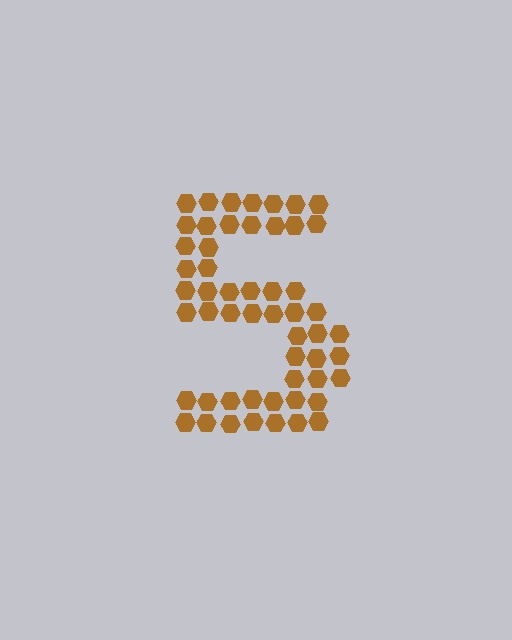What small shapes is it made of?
It is made of small hexagons.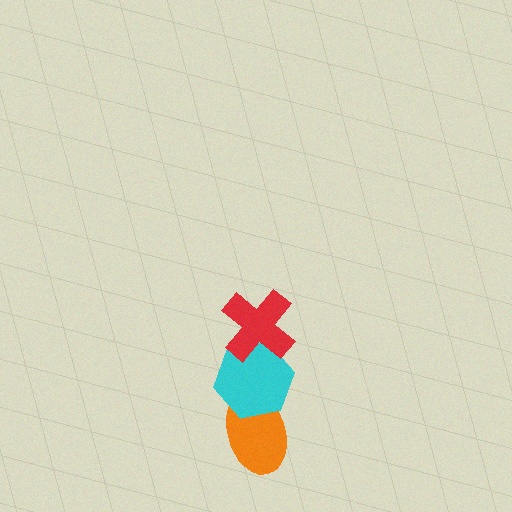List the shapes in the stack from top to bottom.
From top to bottom: the red cross, the cyan hexagon, the orange ellipse.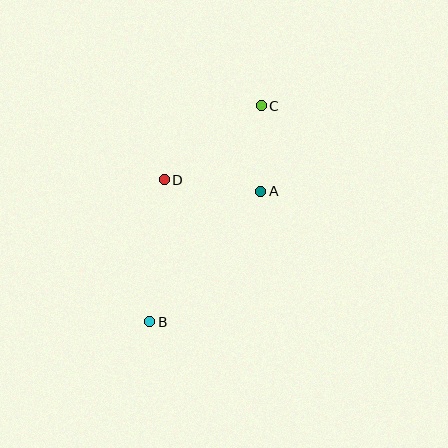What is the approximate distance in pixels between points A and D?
The distance between A and D is approximately 97 pixels.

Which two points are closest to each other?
Points A and C are closest to each other.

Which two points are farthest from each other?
Points B and C are farthest from each other.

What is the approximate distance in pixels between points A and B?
The distance between A and B is approximately 172 pixels.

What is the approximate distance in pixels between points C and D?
The distance between C and D is approximately 122 pixels.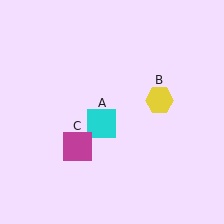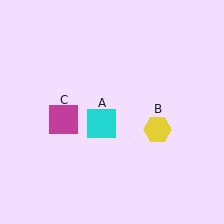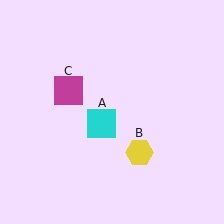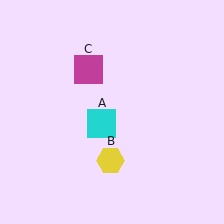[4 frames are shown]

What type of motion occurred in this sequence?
The yellow hexagon (object B), magenta square (object C) rotated clockwise around the center of the scene.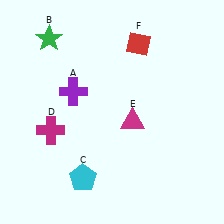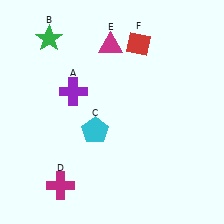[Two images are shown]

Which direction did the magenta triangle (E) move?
The magenta triangle (E) moved up.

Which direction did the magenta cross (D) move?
The magenta cross (D) moved down.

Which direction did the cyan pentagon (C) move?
The cyan pentagon (C) moved up.